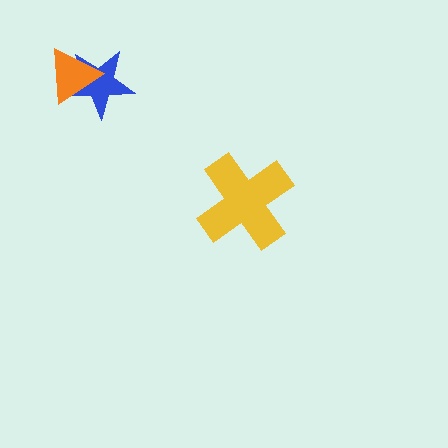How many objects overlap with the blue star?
1 object overlaps with the blue star.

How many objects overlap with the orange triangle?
1 object overlaps with the orange triangle.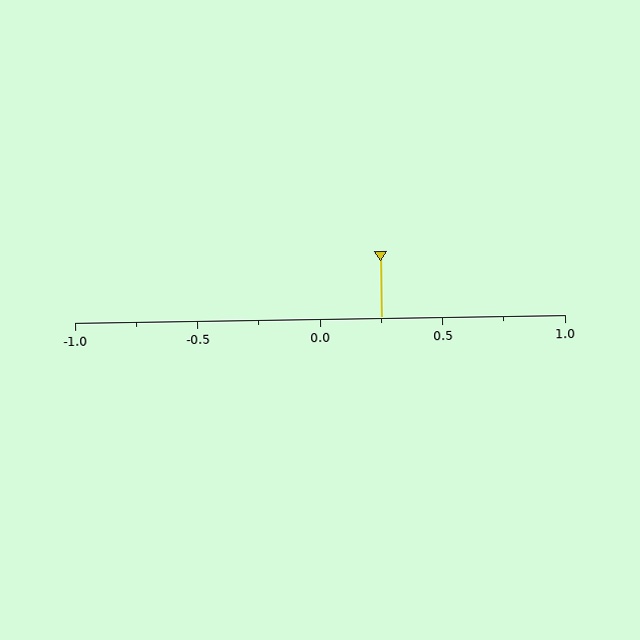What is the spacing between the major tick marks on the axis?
The major ticks are spaced 0.5 apart.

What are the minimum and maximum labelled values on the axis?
The axis runs from -1.0 to 1.0.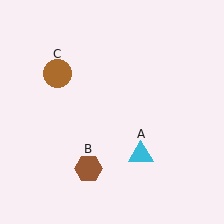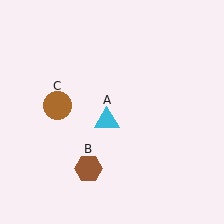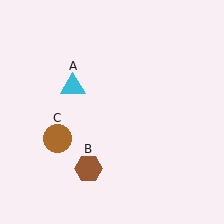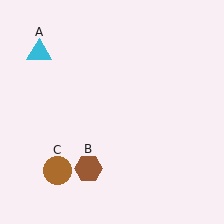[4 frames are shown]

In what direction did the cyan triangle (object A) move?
The cyan triangle (object A) moved up and to the left.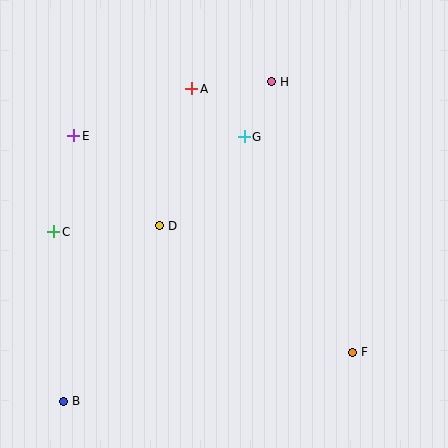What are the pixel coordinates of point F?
Point F is at (353, 352).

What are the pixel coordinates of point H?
Point H is at (272, 82).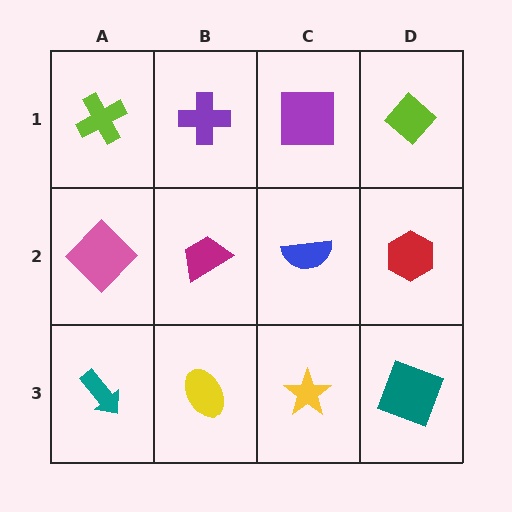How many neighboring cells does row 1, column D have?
2.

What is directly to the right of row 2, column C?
A red hexagon.